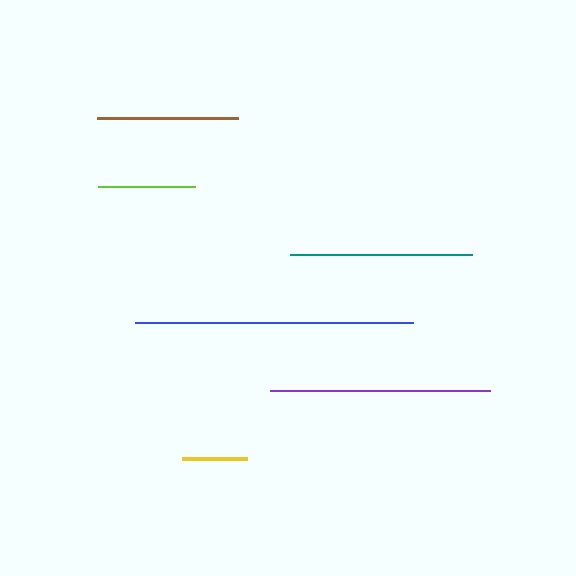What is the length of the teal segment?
The teal segment is approximately 182 pixels long.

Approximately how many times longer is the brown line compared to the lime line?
The brown line is approximately 1.5 times the length of the lime line.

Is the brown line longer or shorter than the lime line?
The brown line is longer than the lime line.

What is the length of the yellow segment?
The yellow segment is approximately 66 pixels long.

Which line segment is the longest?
The blue line is the longest at approximately 278 pixels.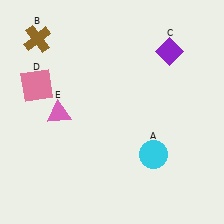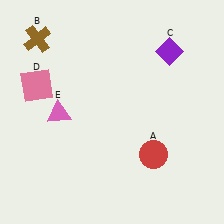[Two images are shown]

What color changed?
The circle (A) changed from cyan in Image 1 to red in Image 2.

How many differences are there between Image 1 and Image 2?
There is 1 difference between the two images.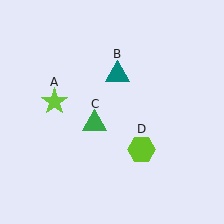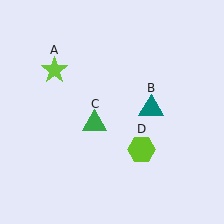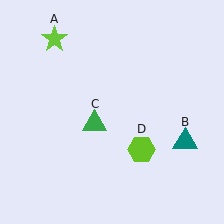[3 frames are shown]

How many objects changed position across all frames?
2 objects changed position: lime star (object A), teal triangle (object B).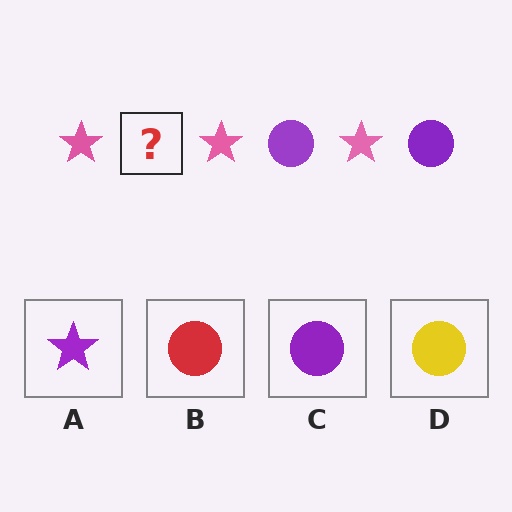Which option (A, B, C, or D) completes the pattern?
C.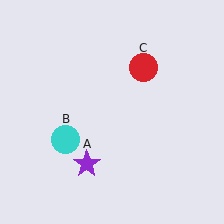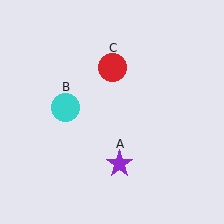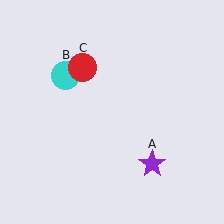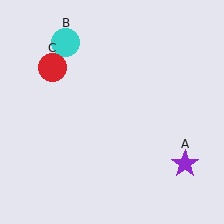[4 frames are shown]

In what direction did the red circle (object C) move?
The red circle (object C) moved left.